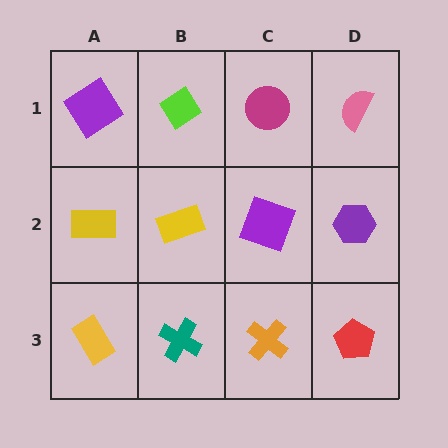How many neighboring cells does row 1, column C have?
3.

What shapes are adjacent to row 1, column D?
A purple hexagon (row 2, column D), a magenta circle (row 1, column C).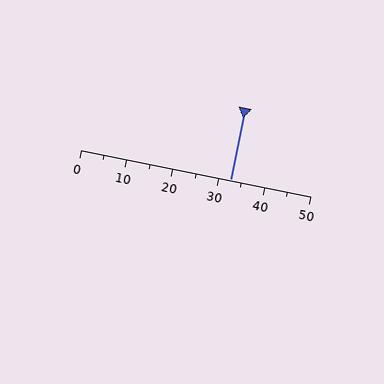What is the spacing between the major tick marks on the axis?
The major ticks are spaced 10 apart.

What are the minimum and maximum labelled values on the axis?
The axis runs from 0 to 50.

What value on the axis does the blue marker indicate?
The marker indicates approximately 32.5.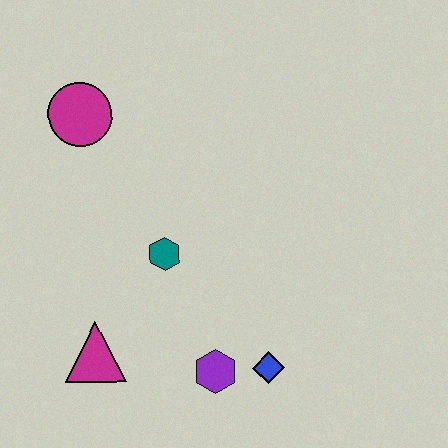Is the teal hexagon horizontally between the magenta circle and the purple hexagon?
Yes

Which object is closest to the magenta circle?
The teal hexagon is closest to the magenta circle.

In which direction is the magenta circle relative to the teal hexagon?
The magenta circle is above the teal hexagon.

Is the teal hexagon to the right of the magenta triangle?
Yes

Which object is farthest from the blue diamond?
The magenta circle is farthest from the blue diamond.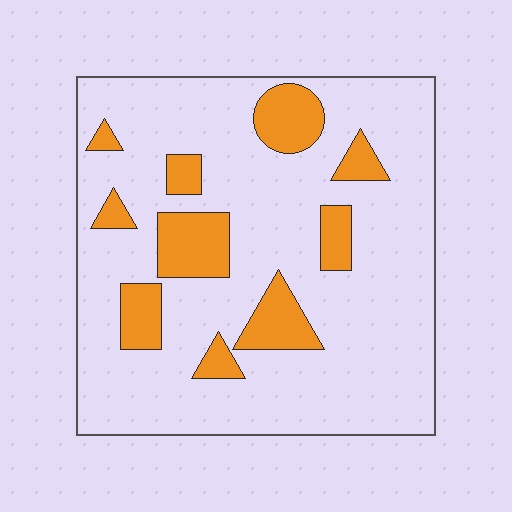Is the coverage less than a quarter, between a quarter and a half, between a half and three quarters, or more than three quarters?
Less than a quarter.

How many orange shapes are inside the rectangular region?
10.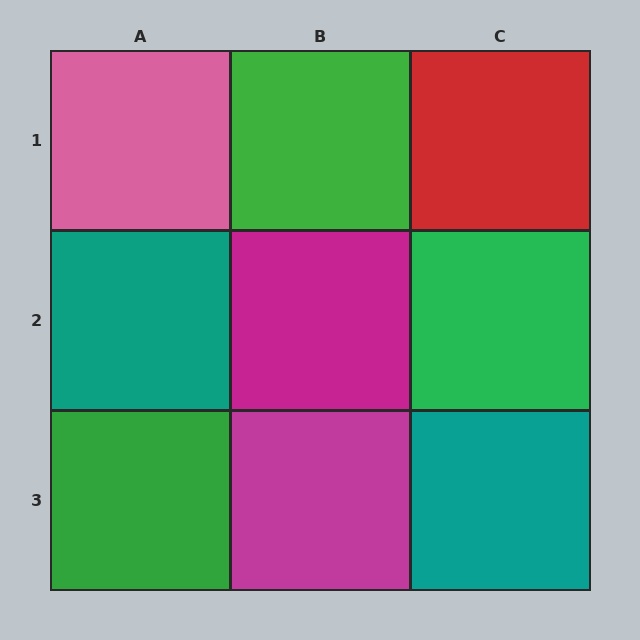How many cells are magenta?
2 cells are magenta.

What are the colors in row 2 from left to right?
Teal, magenta, green.